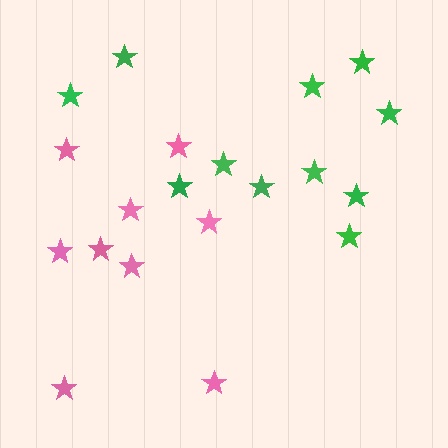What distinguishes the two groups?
There are 2 groups: one group of green stars (11) and one group of pink stars (9).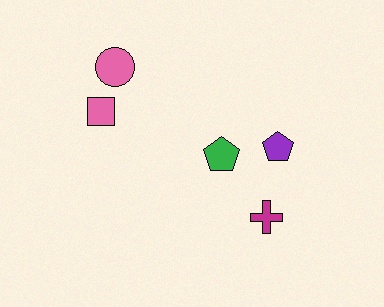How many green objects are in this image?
There is 1 green object.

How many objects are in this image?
There are 5 objects.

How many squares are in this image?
There is 1 square.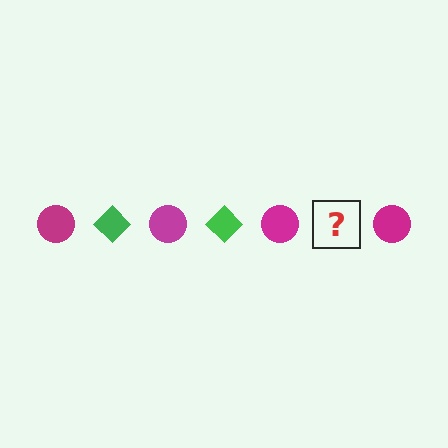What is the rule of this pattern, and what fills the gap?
The rule is that the pattern alternates between magenta circle and green diamond. The gap should be filled with a green diamond.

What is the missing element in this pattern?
The missing element is a green diamond.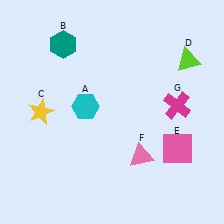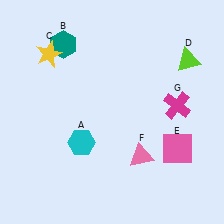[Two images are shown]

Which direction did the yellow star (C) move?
The yellow star (C) moved up.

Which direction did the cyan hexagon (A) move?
The cyan hexagon (A) moved down.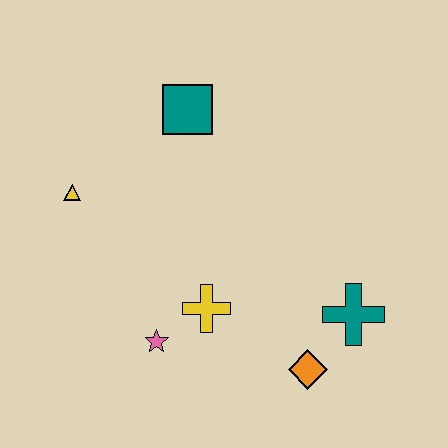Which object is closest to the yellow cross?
The pink star is closest to the yellow cross.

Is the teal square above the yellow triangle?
Yes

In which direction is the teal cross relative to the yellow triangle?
The teal cross is to the right of the yellow triangle.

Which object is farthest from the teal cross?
The yellow triangle is farthest from the teal cross.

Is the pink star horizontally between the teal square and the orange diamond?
No